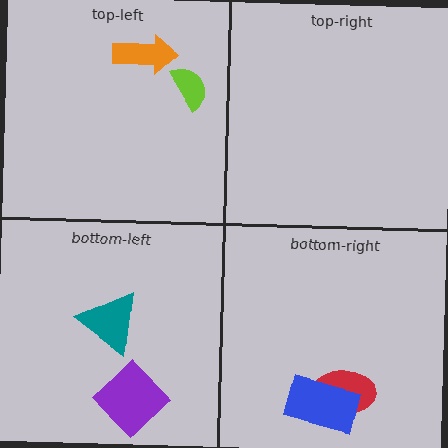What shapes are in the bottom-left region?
The teal triangle, the purple diamond.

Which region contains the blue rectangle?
The bottom-right region.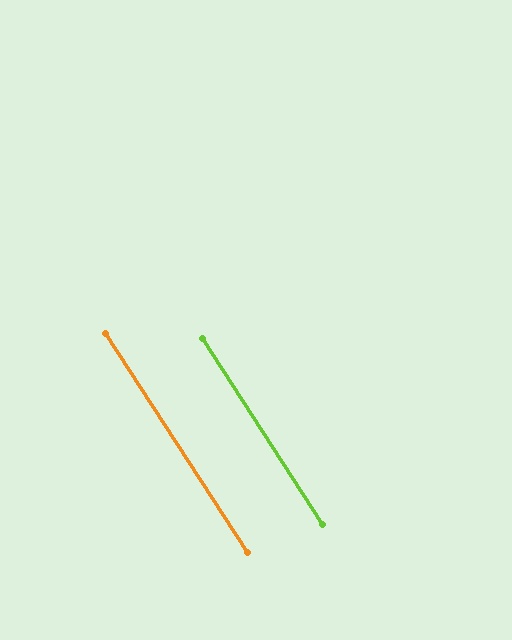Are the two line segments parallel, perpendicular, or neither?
Parallel — their directions differ by only 0.2°.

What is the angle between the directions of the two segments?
Approximately 0 degrees.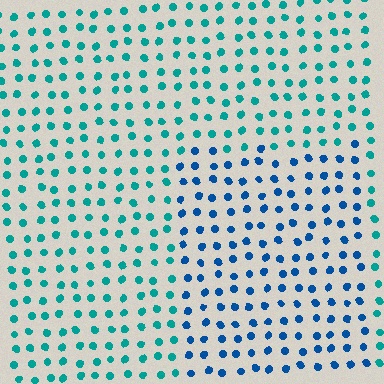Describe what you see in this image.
The image is filled with small teal elements in a uniform arrangement. A rectangle-shaped region is visible where the elements are tinted to a slightly different hue, forming a subtle color boundary.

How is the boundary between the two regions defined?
The boundary is defined purely by a slight shift in hue (about 35 degrees). Spacing, size, and orientation are identical on both sides.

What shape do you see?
I see a rectangle.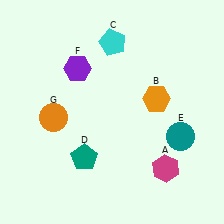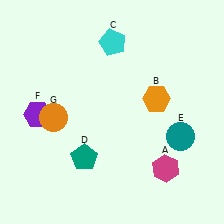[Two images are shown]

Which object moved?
The purple hexagon (F) moved down.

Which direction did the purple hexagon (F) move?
The purple hexagon (F) moved down.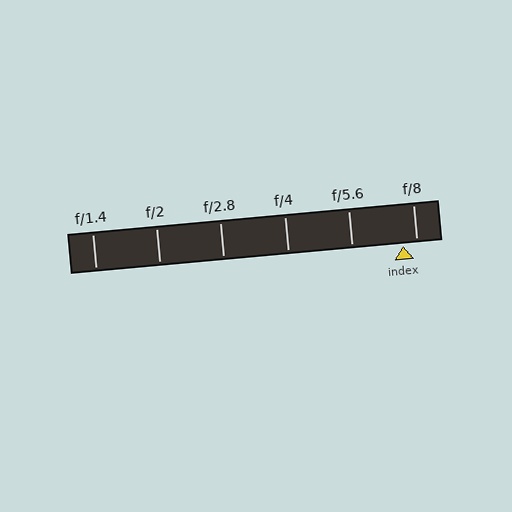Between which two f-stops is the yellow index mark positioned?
The index mark is between f/5.6 and f/8.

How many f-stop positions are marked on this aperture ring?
There are 6 f-stop positions marked.